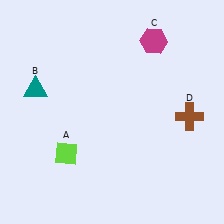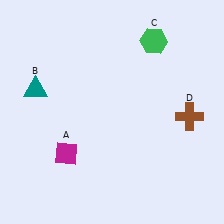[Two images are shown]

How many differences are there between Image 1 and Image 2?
There are 2 differences between the two images.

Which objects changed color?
A changed from lime to magenta. C changed from magenta to green.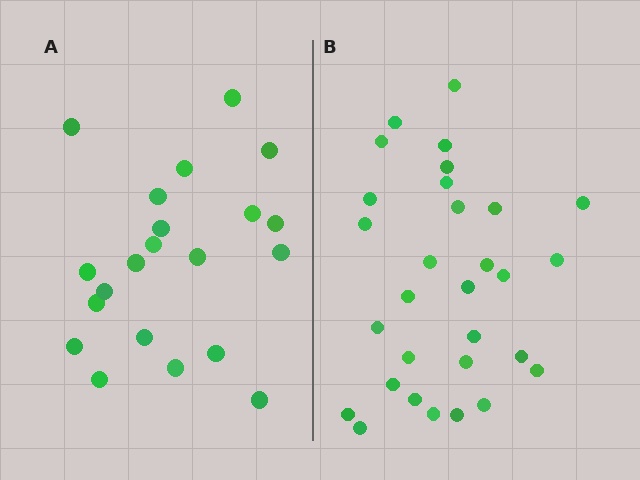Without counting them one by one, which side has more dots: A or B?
Region B (the right region) has more dots.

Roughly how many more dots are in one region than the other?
Region B has roughly 8 or so more dots than region A.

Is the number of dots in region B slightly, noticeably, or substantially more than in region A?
Region B has noticeably more, but not dramatically so. The ratio is roughly 1.4 to 1.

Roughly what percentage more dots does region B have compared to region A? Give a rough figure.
About 45% more.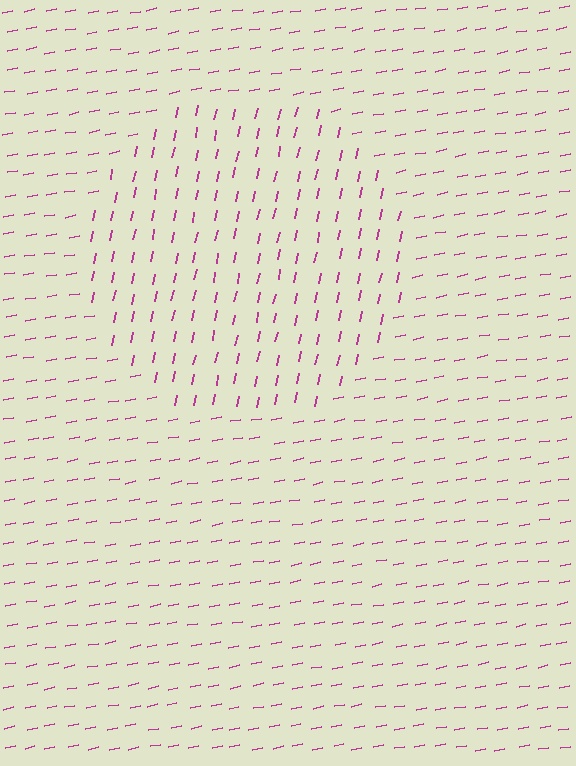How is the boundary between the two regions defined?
The boundary is defined purely by a change in line orientation (approximately 66 degrees difference). All lines are the same color and thickness.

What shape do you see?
I see a circle.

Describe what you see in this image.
The image is filled with small magenta line segments. A circle region in the image has lines oriented differently from the surrounding lines, creating a visible texture boundary.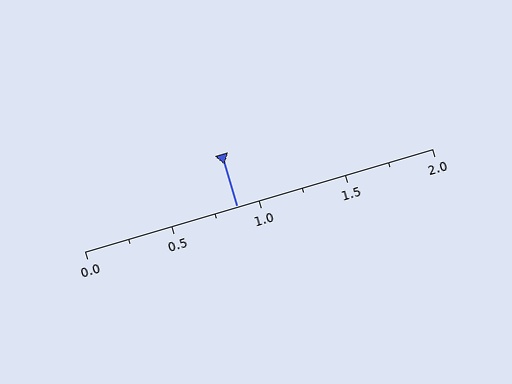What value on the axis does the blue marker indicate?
The marker indicates approximately 0.88.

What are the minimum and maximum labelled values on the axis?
The axis runs from 0.0 to 2.0.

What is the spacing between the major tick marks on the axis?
The major ticks are spaced 0.5 apart.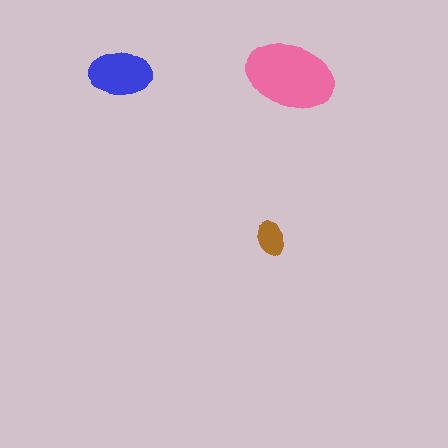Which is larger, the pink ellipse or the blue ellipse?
The pink one.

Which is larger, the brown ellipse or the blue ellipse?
The blue one.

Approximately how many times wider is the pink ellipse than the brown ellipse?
About 2.5 times wider.